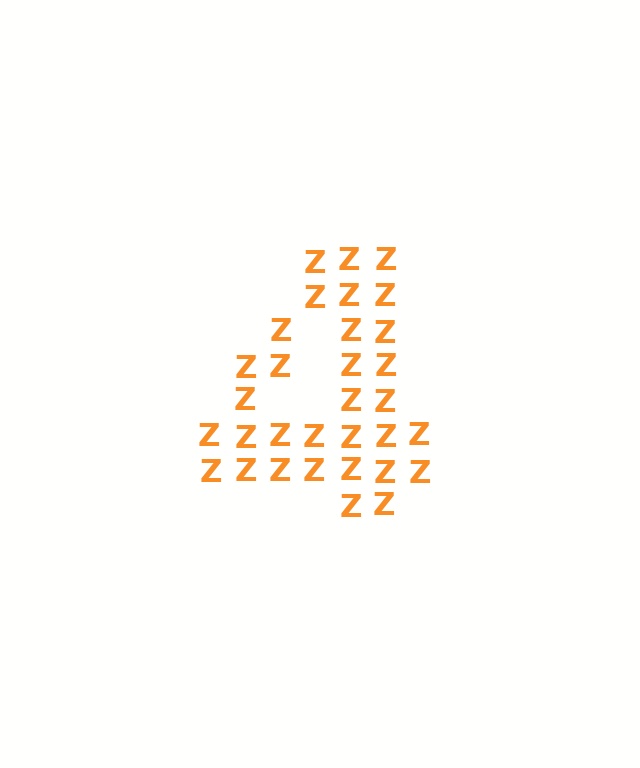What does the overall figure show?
The overall figure shows the digit 4.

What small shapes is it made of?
It is made of small letter Z's.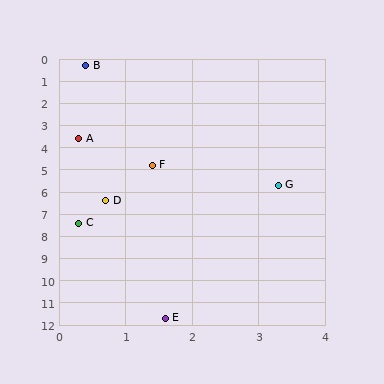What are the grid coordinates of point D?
Point D is at approximately (0.7, 6.4).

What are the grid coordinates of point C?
Point C is at approximately (0.3, 7.4).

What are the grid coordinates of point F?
Point F is at approximately (1.4, 4.8).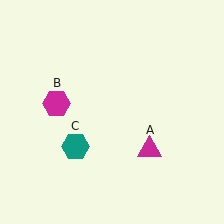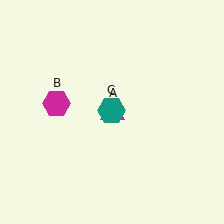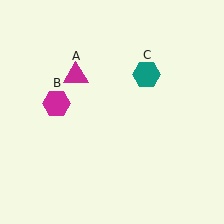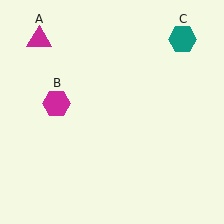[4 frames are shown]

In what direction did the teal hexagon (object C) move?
The teal hexagon (object C) moved up and to the right.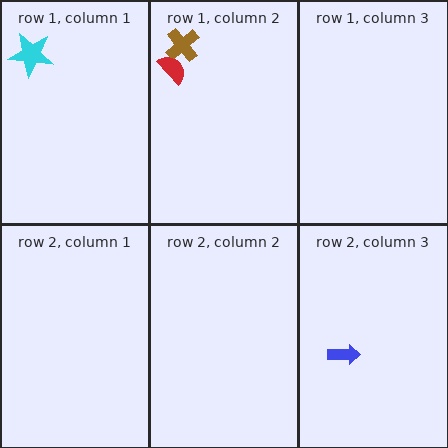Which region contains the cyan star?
The row 1, column 1 region.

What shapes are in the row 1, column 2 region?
The brown cross, the red semicircle.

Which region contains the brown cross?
The row 1, column 2 region.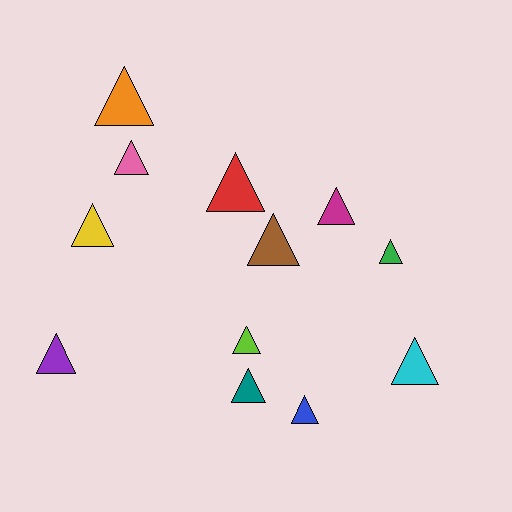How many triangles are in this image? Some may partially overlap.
There are 12 triangles.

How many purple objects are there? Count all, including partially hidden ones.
There is 1 purple object.